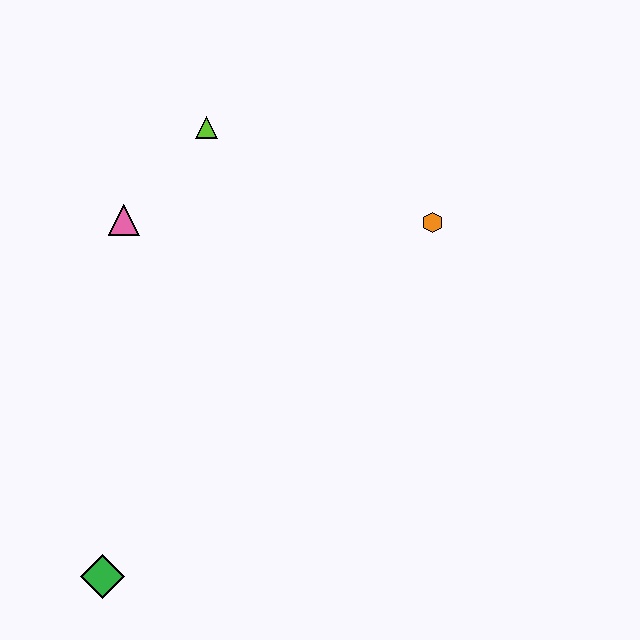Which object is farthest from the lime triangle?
The green diamond is farthest from the lime triangle.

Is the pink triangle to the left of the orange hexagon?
Yes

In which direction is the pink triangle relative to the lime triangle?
The pink triangle is below the lime triangle.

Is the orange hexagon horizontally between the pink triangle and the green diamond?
No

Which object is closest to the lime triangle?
The pink triangle is closest to the lime triangle.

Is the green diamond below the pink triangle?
Yes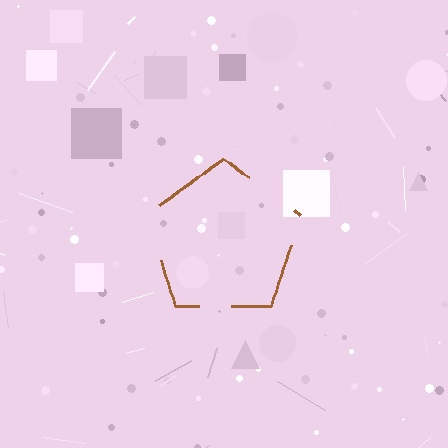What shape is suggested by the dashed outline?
The dashed outline suggests a pentagon.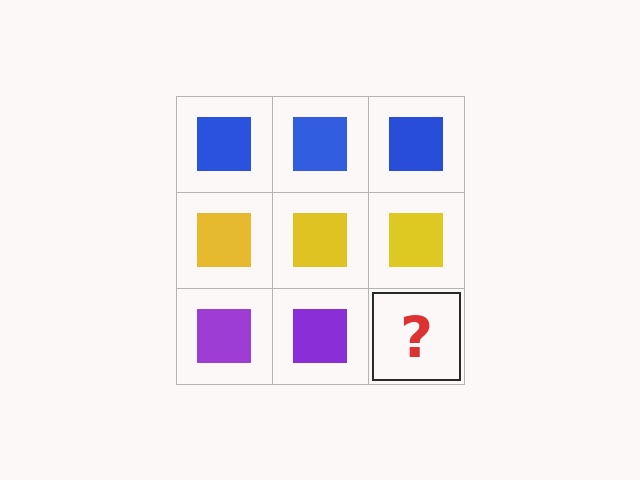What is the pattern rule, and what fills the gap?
The rule is that each row has a consistent color. The gap should be filled with a purple square.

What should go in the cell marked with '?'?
The missing cell should contain a purple square.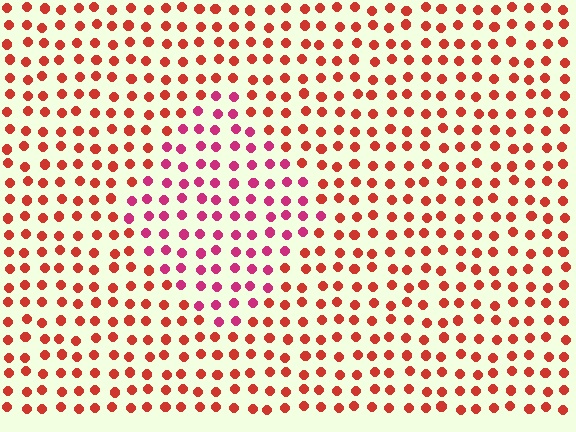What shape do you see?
I see a diamond.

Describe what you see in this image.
The image is filled with small red elements in a uniform arrangement. A diamond-shaped region is visible where the elements are tinted to a slightly different hue, forming a subtle color boundary.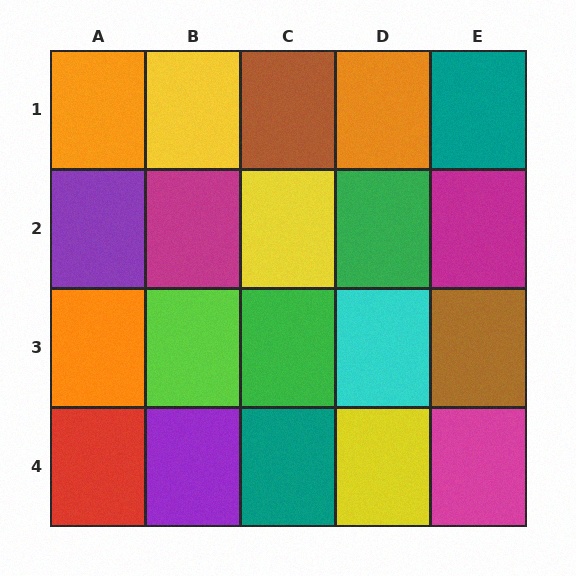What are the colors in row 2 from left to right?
Purple, magenta, yellow, green, magenta.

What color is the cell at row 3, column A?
Orange.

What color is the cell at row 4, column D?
Yellow.